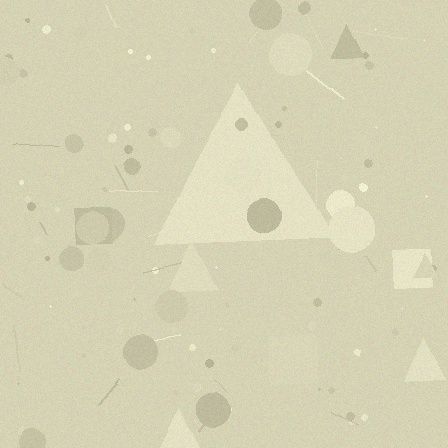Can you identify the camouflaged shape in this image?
The camouflaged shape is a triangle.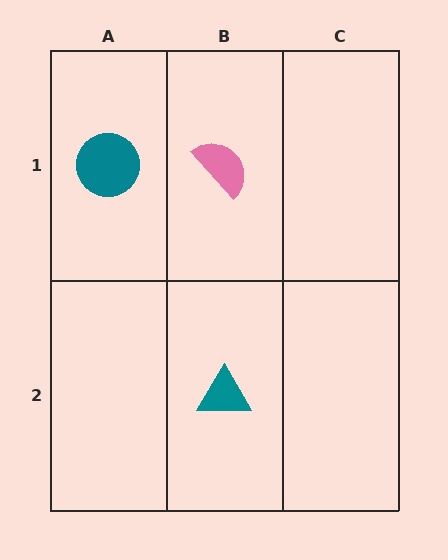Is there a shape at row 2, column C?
No, that cell is empty.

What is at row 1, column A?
A teal circle.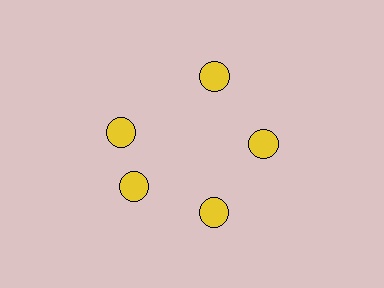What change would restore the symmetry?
The symmetry would be restored by rotating it back into even spacing with its neighbors so that all 5 circles sit at equal angles and equal distance from the center.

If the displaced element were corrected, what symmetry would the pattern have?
It would have 5-fold rotational symmetry — the pattern would map onto itself every 72 degrees.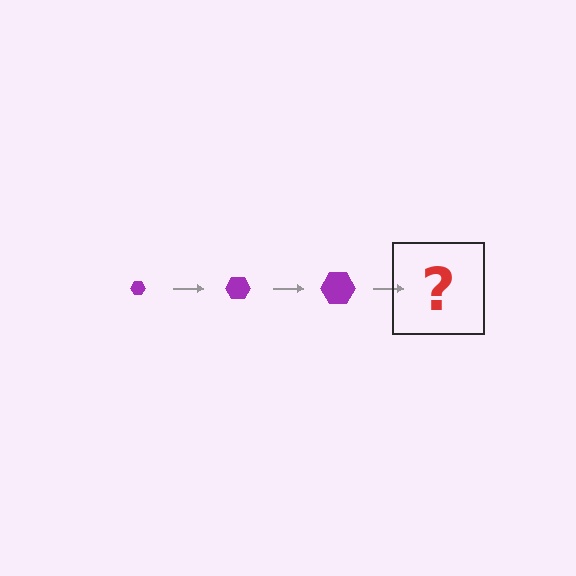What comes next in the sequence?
The next element should be a purple hexagon, larger than the previous one.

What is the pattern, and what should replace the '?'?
The pattern is that the hexagon gets progressively larger each step. The '?' should be a purple hexagon, larger than the previous one.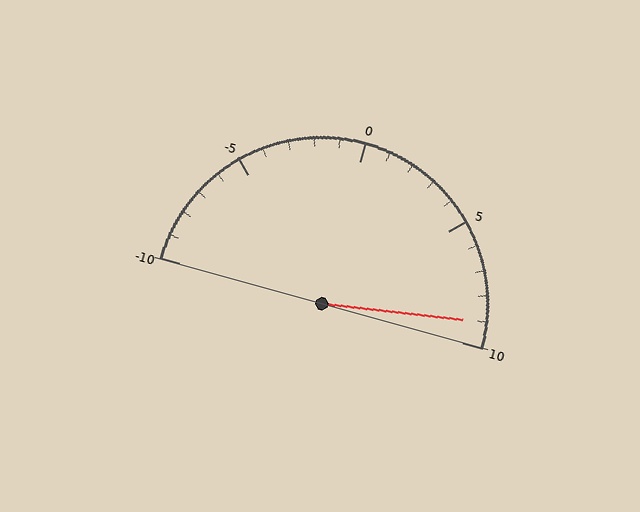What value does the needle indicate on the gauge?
The needle indicates approximately 9.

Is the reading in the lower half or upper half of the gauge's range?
The reading is in the upper half of the range (-10 to 10).